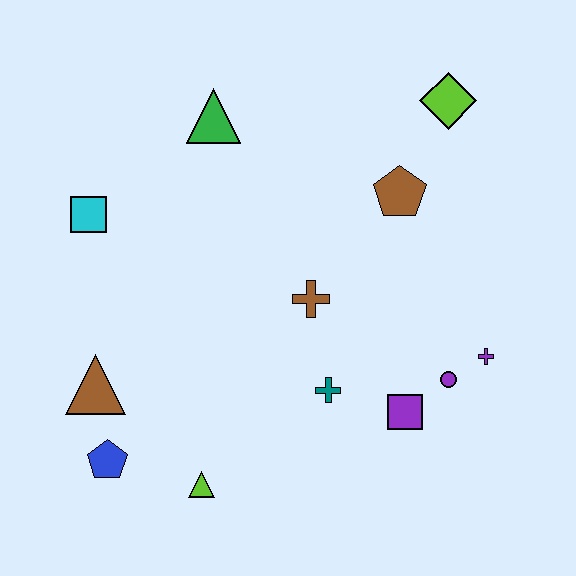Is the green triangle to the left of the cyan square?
No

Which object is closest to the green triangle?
The cyan square is closest to the green triangle.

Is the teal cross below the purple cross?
Yes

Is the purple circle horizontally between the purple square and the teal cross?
No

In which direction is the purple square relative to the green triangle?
The purple square is below the green triangle.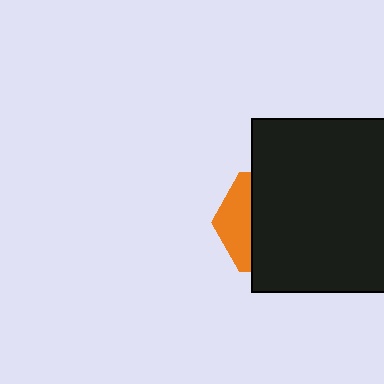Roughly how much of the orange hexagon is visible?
A small part of it is visible (roughly 31%).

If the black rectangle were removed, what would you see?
You would see the complete orange hexagon.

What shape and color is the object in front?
The object in front is a black rectangle.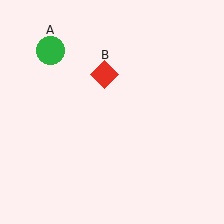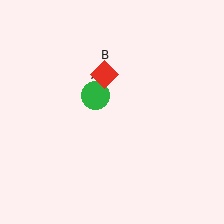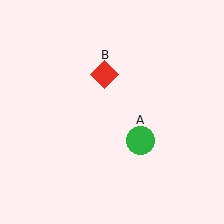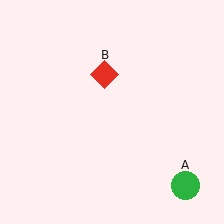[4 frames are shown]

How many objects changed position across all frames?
1 object changed position: green circle (object A).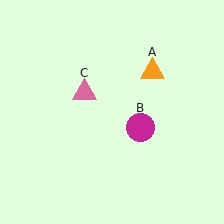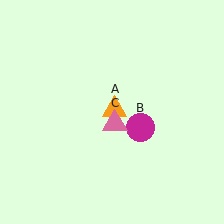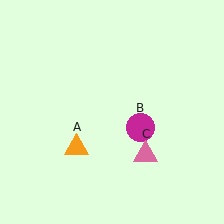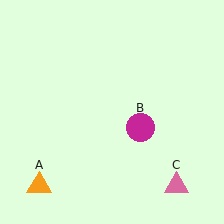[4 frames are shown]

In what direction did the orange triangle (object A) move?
The orange triangle (object A) moved down and to the left.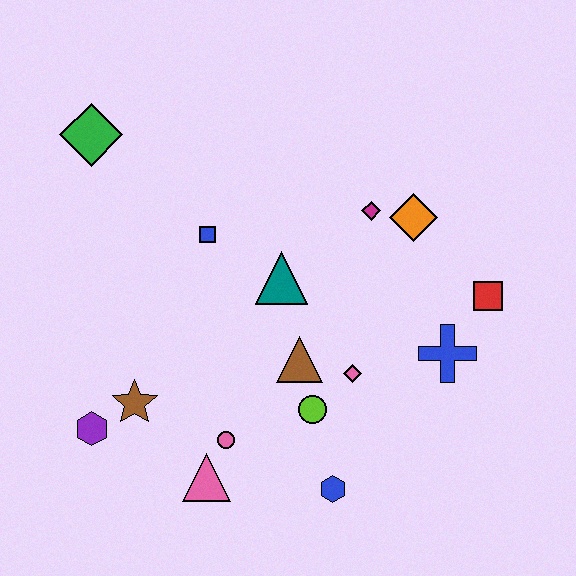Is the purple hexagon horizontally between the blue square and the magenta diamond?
No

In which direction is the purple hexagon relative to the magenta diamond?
The purple hexagon is to the left of the magenta diamond.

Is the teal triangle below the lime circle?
No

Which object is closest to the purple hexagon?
The brown star is closest to the purple hexagon.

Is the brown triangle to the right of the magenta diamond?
No